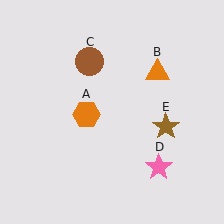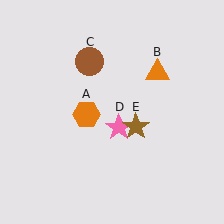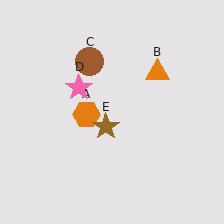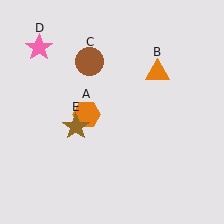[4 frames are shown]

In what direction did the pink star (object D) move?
The pink star (object D) moved up and to the left.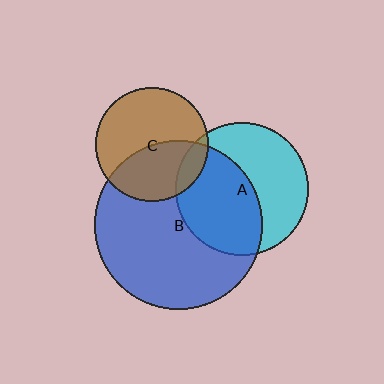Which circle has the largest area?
Circle B (blue).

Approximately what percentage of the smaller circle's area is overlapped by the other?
Approximately 50%.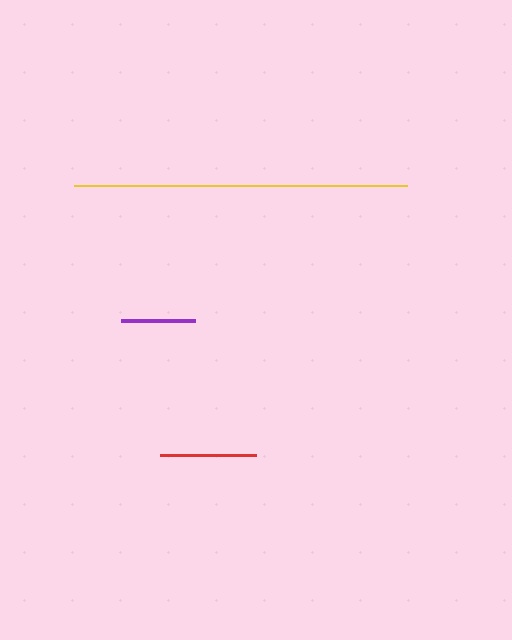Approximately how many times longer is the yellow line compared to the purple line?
The yellow line is approximately 4.5 times the length of the purple line.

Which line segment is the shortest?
The purple line is the shortest at approximately 74 pixels.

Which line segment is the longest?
The yellow line is the longest at approximately 333 pixels.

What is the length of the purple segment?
The purple segment is approximately 74 pixels long.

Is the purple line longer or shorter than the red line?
The red line is longer than the purple line.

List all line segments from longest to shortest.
From longest to shortest: yellow, red, purple.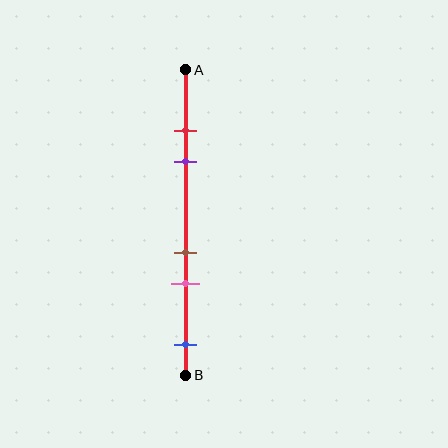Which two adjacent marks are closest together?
The red and purple marks are the closest adjacent pair.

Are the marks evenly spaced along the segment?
No, the marks are not evenly spaced.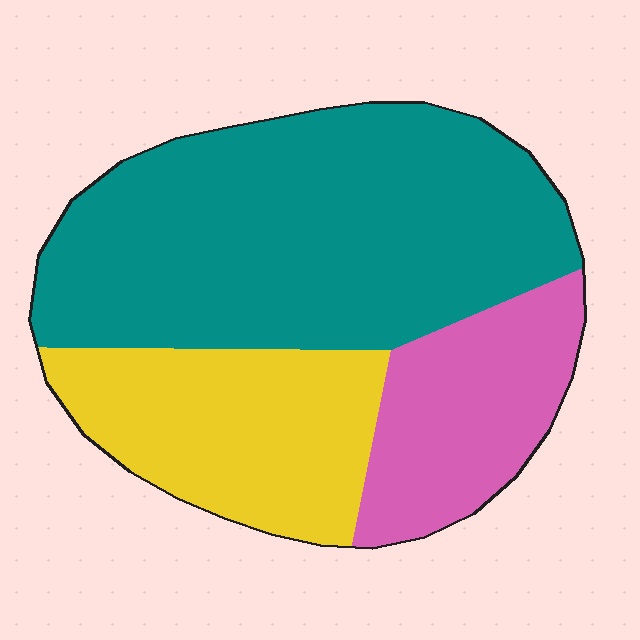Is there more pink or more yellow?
Yellow.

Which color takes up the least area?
Pink, at roughly 20%.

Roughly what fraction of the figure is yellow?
Yellow covers around 25% of the figure.